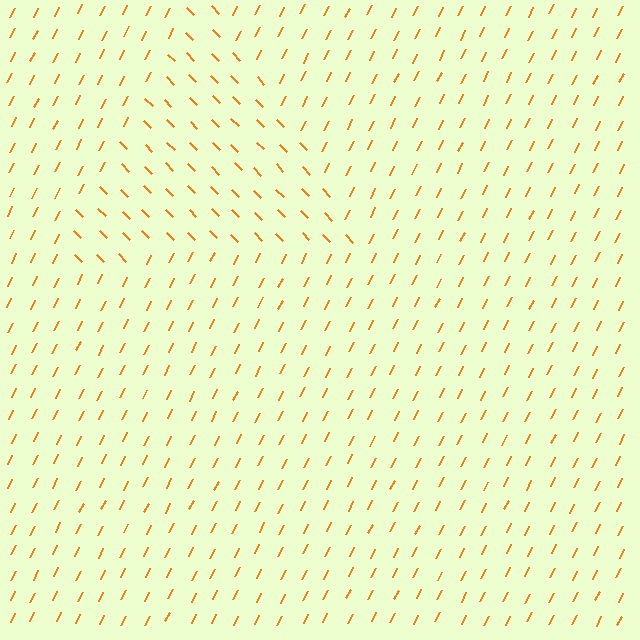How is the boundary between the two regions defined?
The boundary is defined purely by a change in line orientation (approximately 71 degrees difference). All lines are the same color and thickness.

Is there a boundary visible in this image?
Yes, there is a texture boundary formed by a change in line orientation.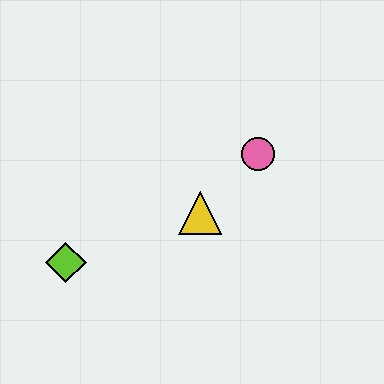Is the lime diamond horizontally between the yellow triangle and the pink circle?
No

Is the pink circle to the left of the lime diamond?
No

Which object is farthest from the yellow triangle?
The lime diamond is farthest from the yellow triangle.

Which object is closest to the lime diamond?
The yellow triangle is closest to the lime diamond.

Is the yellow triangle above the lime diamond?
Yes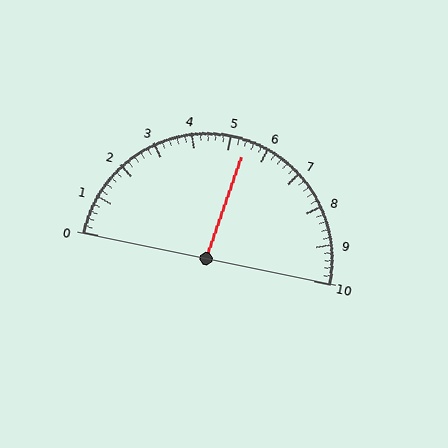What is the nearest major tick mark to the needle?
The nearest major tick mark is 5.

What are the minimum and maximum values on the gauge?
The gauge ranges from 0 to 10.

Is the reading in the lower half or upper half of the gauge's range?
The reading is in the upper half of the range (0 to 10).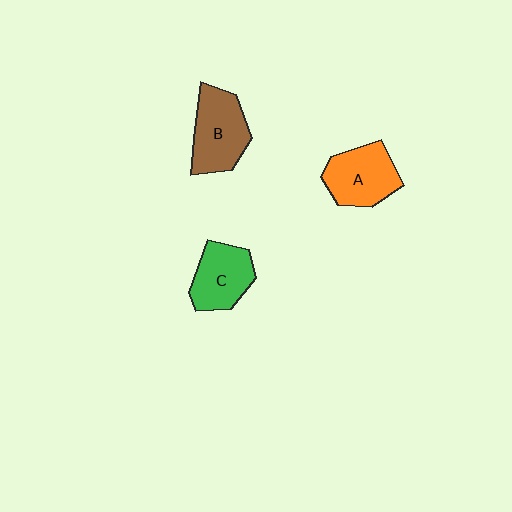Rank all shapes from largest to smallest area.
From largest to smallest: B (brown), A (orange), C (green).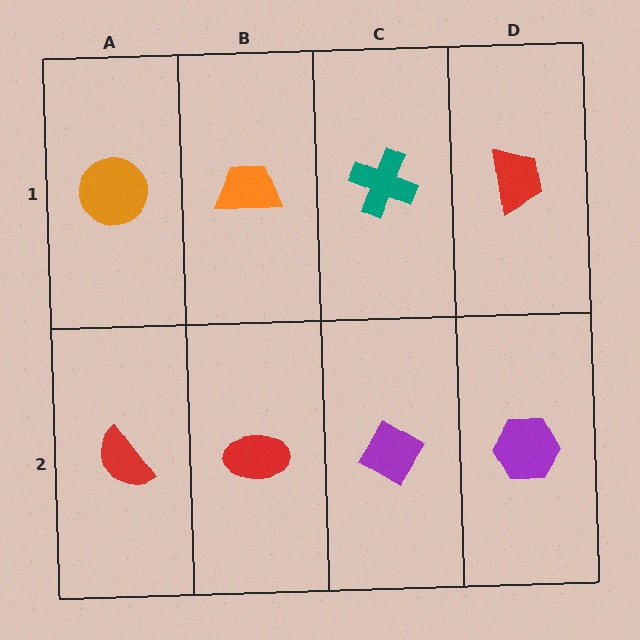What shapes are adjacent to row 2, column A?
An orange circle (row 1, column A), a red ellipse (row 2, column B).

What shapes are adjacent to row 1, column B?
A red ellipse (row 2, column B), an orange circle (row 1, column A), a teal cross (row 1, column C).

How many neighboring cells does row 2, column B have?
3.